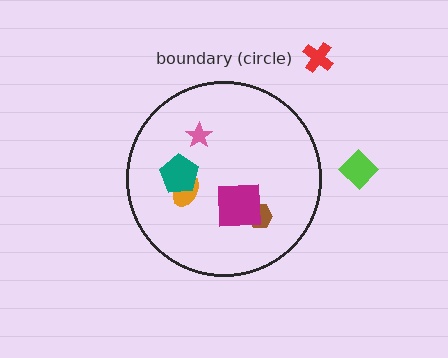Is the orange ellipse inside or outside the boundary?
Inside.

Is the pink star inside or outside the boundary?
Inside.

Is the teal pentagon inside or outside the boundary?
Inside.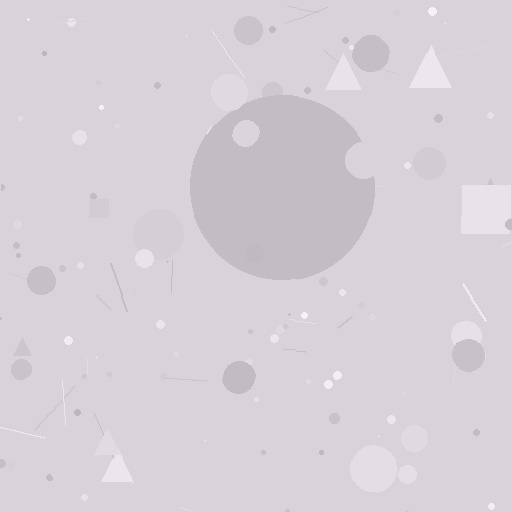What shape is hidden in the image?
A circle is hidden in the image.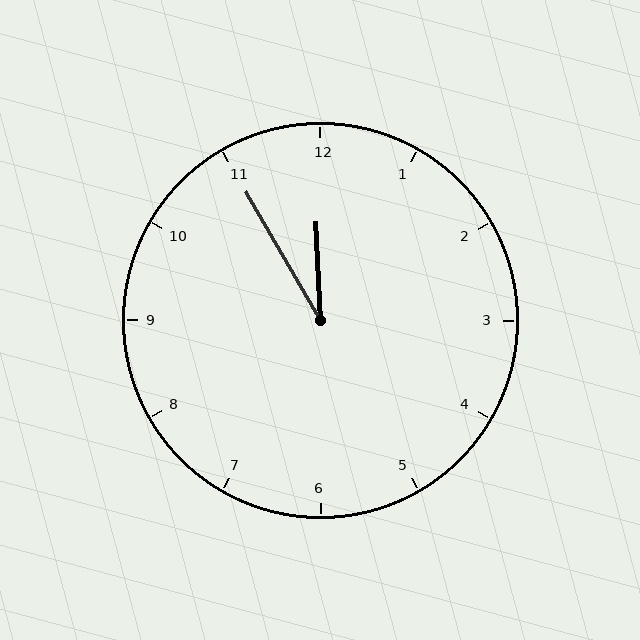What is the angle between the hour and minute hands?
Approximately 28 degrees.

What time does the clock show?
11:55.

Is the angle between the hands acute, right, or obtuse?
It is acute.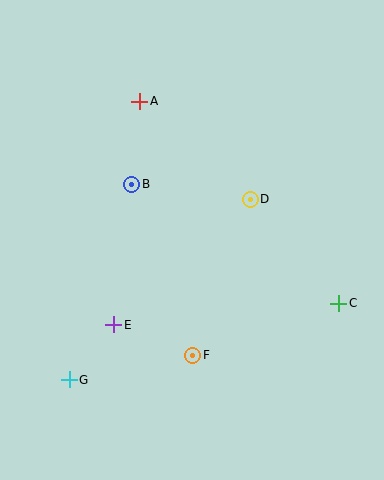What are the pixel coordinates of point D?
Point D is at (250, 199).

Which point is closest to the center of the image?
Point D at (250, 199) is closest to the center.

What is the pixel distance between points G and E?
The distance between G and E is 71 pixels.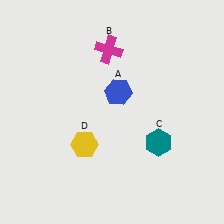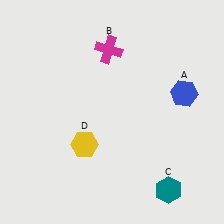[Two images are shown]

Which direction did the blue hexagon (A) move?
The blue hexagon (A) moved right.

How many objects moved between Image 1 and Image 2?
2 objects moved between the two images.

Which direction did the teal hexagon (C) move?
The teal hexagon (C) moved down.